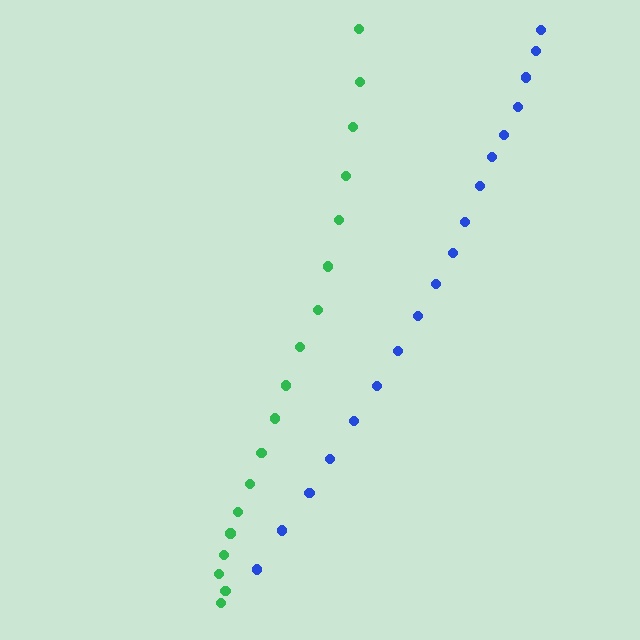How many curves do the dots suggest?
There are 2 distinct paths.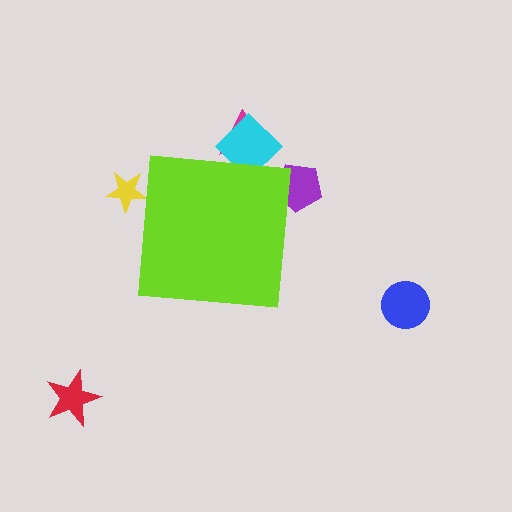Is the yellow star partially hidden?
Yes, the yellow star is partially hidden behind the lime square.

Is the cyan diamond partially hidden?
Yes, the cyan diamond is partially hidden behind the lime square.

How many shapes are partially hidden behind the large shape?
4 shapes are partially hidden.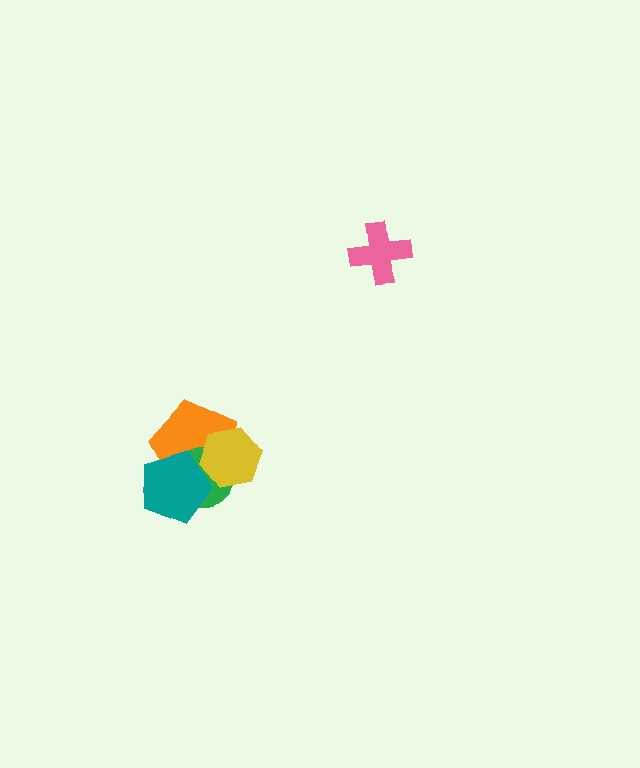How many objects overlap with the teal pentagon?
3 objects overlap with the teal pentagon.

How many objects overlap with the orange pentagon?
3 objects overlap with the orange pentagon.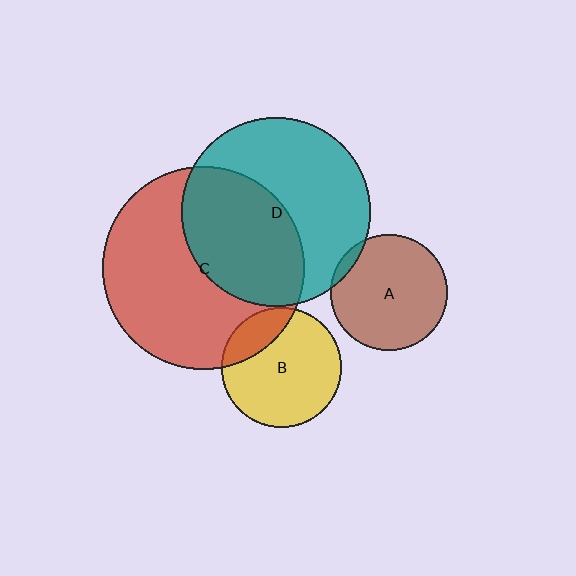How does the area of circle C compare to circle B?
Approximately 2.8 times.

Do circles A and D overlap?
Yes.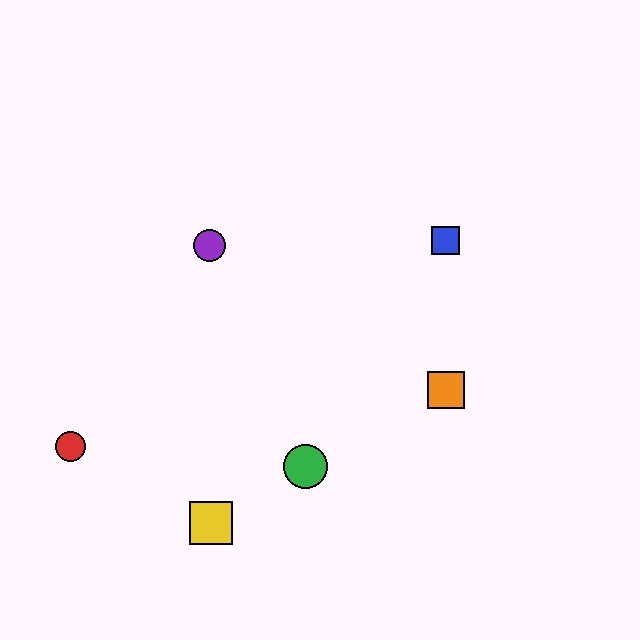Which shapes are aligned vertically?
The blue square, the orange square are aligned vertically.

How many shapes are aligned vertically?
2 shapes (the blue square, the orange square) are aligned vertically.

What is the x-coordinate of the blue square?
The blue square is at x≈446.